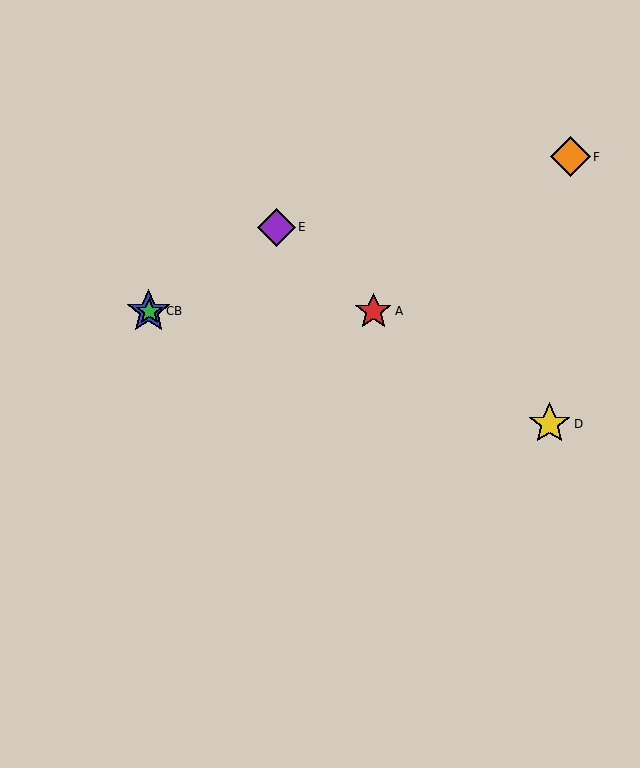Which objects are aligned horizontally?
Objects A, B, C are aligned horizontally.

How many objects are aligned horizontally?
3 objects (A, B, C) are aligned horizontally.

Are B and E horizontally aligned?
No, B is at y≈311 and E is at y≈227.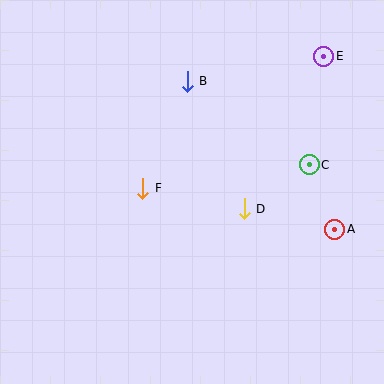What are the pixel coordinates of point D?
Point D is at (244, 209).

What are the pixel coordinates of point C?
Point C is at (309, 165).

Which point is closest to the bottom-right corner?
Point A is closest to the bottom-right corner.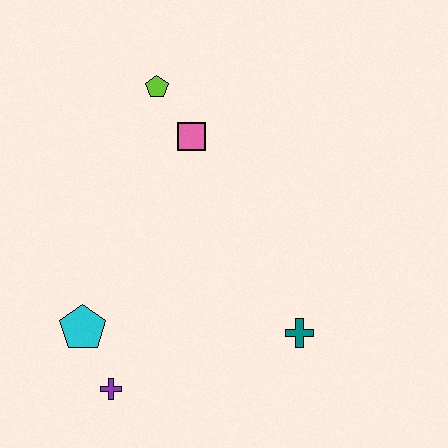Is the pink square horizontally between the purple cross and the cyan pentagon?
No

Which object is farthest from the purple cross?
The lime pentagon is farthest from the purple cross.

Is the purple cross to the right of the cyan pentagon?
Yes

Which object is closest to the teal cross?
The purple cross is closest to the teal cross.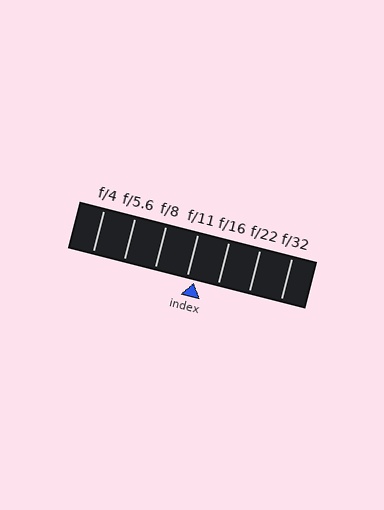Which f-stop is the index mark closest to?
The index mark is closest to f/11.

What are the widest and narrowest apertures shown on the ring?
The widest aperture shown is f/4 and the narrowest is f/32.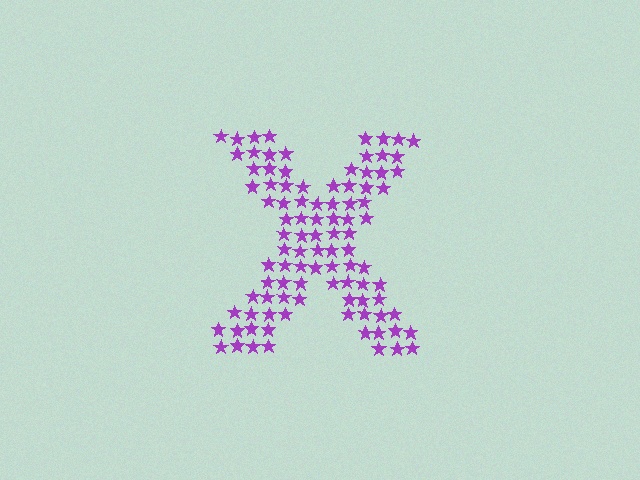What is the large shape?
The large shape is the letter X.